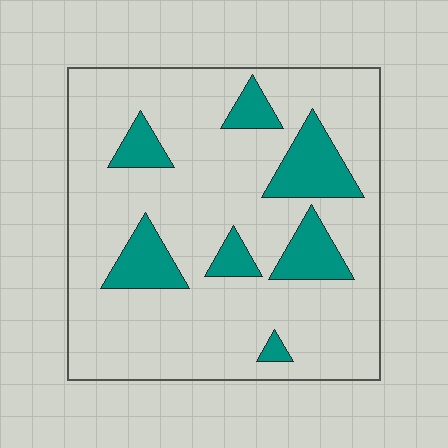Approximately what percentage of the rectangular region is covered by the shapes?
Approximately 20%.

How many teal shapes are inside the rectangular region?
7.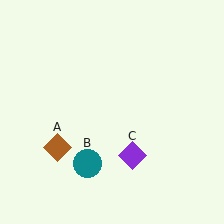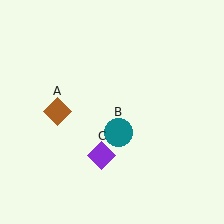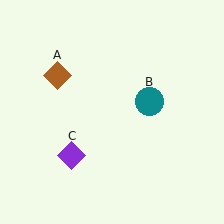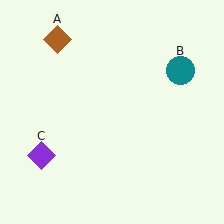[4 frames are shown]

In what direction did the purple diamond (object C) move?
The purple diamond (object C) moved left.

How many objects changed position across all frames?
3 objects changed position: brown diamond (object A), teal circle (object B), purple diamond (object C).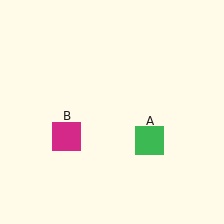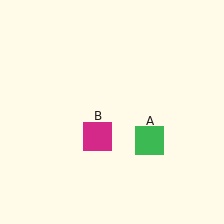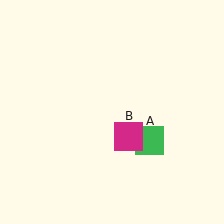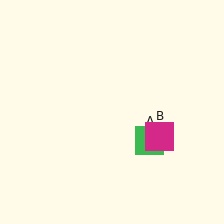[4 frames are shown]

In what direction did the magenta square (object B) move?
The magenta square (object B) moved right.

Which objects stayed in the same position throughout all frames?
Green square (object A) remained stationary.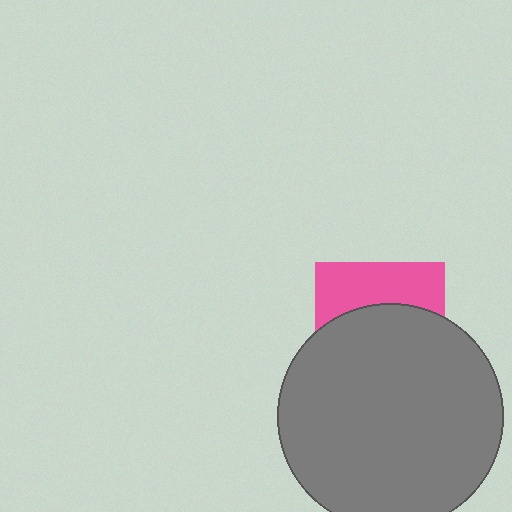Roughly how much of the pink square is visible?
A small part of it is visible (roughly 37%).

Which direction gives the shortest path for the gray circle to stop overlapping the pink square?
Moving down gives the shortest separation.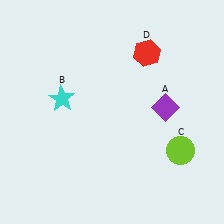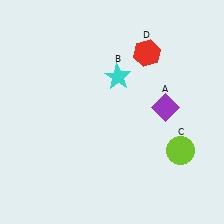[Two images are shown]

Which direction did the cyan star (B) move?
The cyan star (B) moved right.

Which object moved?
The cyan star (B) moved right.